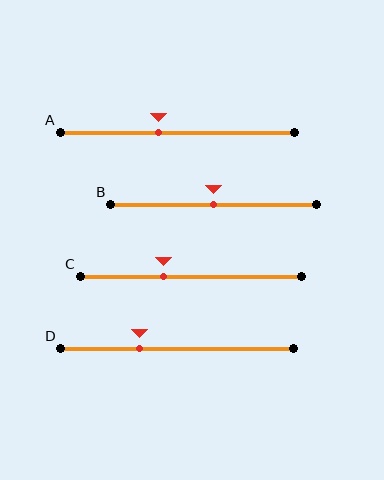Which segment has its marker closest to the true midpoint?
Segment B has its marker closest to the true midpoint.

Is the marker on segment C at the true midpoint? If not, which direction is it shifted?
No, the marker on segment C is shifted to the left by about 12% of the segment length.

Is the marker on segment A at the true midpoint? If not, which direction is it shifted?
No, the marker on segment A is shifted to the left by about 8% of the segment length.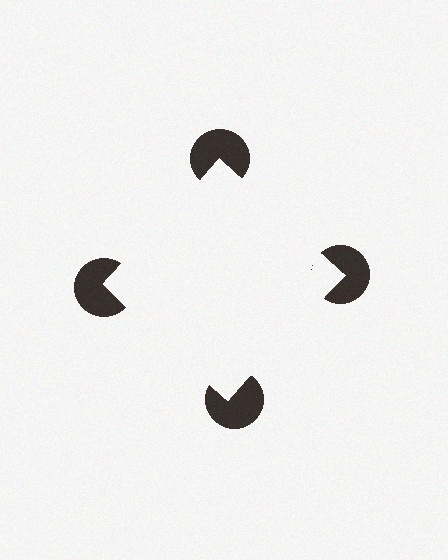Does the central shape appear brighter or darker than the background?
It typically appears slightly brighter than the background, even though no actual brightness change is drawn.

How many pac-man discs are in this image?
There are 4 — one at each vertex of the illusory square.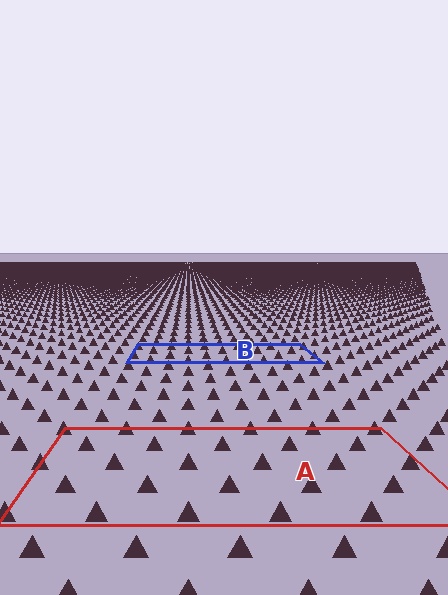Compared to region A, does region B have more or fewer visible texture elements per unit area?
Region B has more texture elements per unit area — they are packed more densely because it is farther away.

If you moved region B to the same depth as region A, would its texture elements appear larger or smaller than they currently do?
They would appear larger. At a closer depth, the same texture elements are projected at a bigger on-screen size.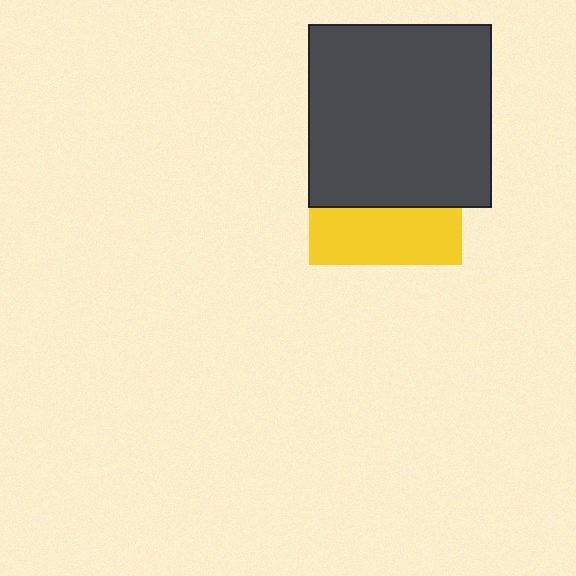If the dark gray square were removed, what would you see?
You would see the complete yellow square.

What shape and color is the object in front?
The object in front is a dark gray square.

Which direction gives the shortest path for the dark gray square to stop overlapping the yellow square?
Moving up gives the shortest separation.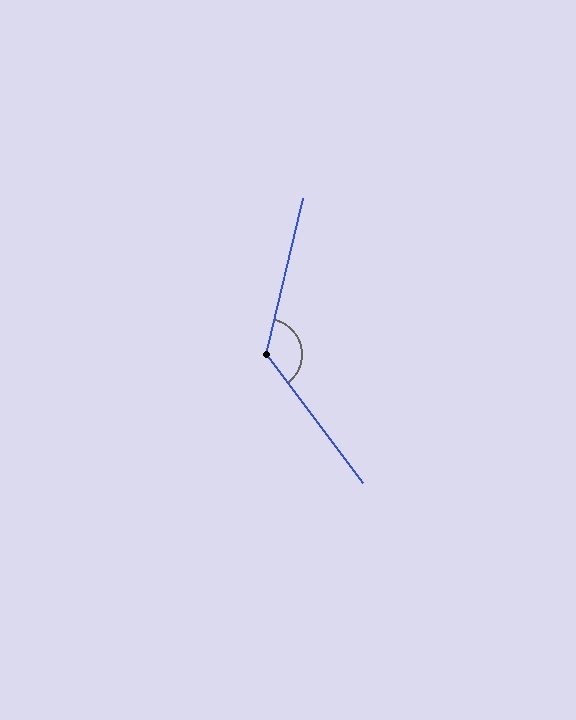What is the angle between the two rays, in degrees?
Approximately 130 degrees.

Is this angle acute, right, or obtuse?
It is obtuse.